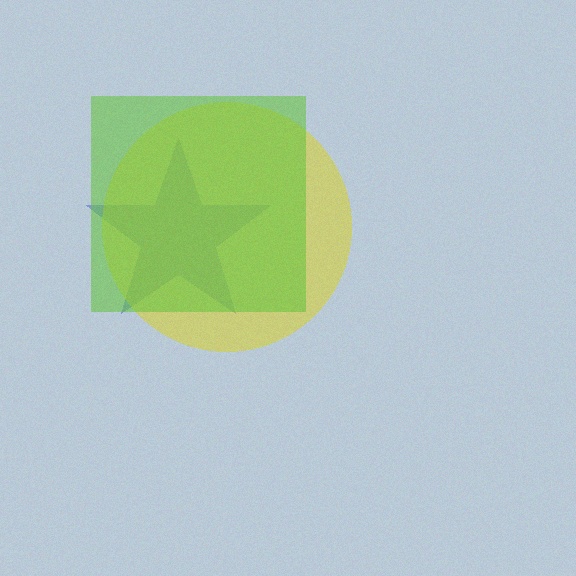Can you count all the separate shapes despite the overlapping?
Yes, there are 3 separate shapes.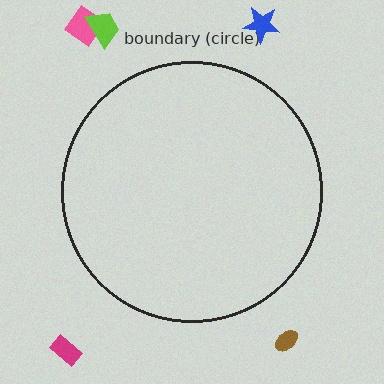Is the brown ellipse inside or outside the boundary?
Outside.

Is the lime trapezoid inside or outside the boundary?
Outside.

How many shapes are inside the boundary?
0 inside, 5 outside.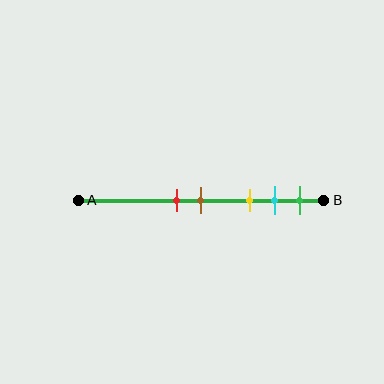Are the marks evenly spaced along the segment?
No, the marks are not evenly spaced.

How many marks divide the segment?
There are 5 marks dividing the segment.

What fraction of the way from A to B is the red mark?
The red mark is approximately 40% (0.4) of the way from A to B.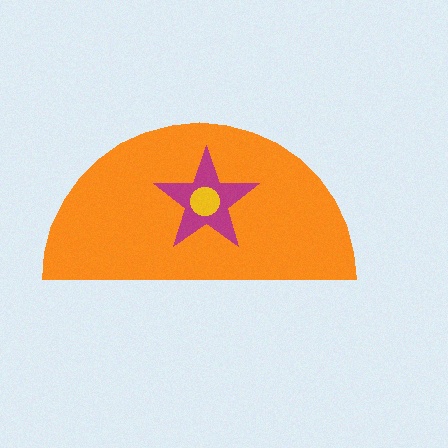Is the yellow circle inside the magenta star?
Yes.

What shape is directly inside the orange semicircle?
The magenta star.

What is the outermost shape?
The orange semicircle.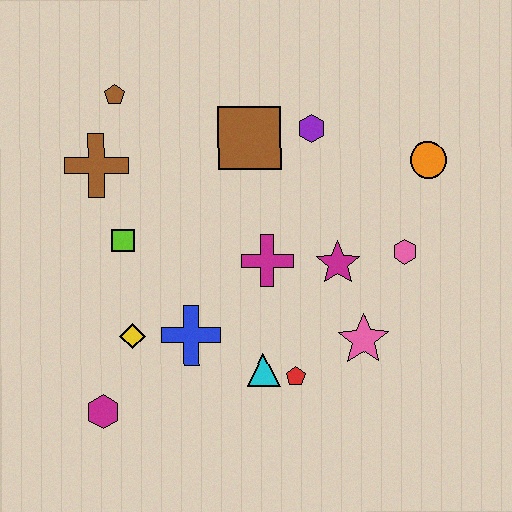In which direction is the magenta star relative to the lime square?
The magenta star is to the right of the lime square.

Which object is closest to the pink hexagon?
The magenta star is closest to the pink hexagon.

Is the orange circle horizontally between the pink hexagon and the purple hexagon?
No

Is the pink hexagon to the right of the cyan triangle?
Yes